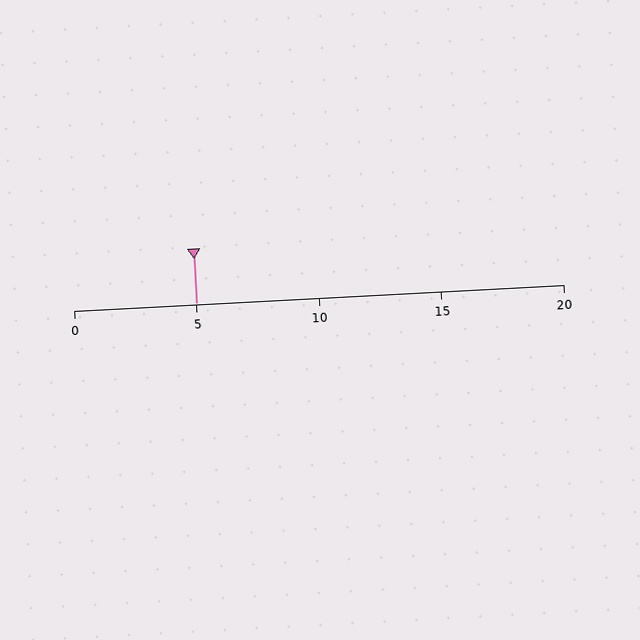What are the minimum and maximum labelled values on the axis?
The axis runs from 0 to 20.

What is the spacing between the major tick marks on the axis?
The major ticks are spaced 5 apart.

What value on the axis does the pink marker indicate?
The marker indicates approximately 5.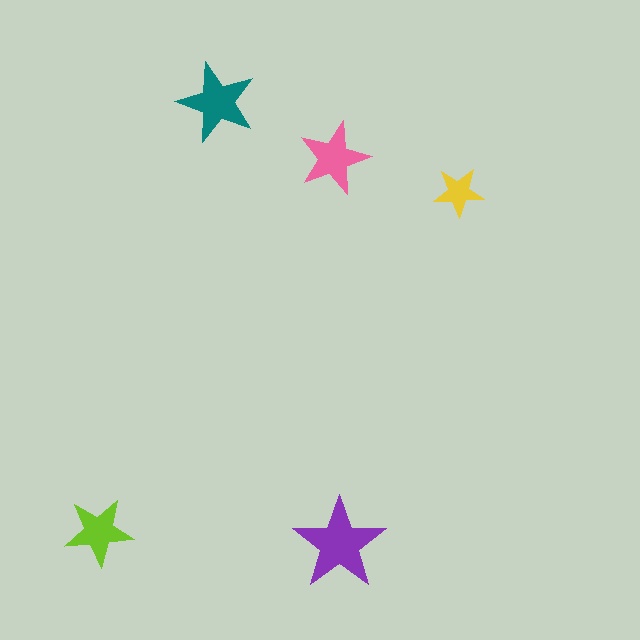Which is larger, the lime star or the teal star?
The teal one.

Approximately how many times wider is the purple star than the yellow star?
About 2 times wider.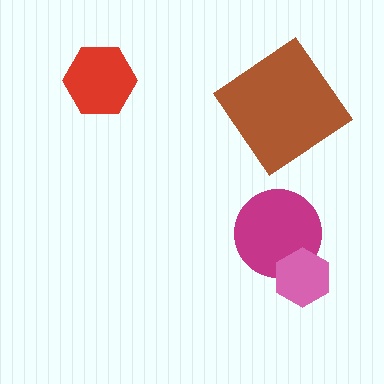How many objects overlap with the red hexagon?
0 objects overlap with the red hexagon.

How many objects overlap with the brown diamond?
0 objects overlap with the brown diamond.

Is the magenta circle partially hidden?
Yes, it is partially covered by another shape.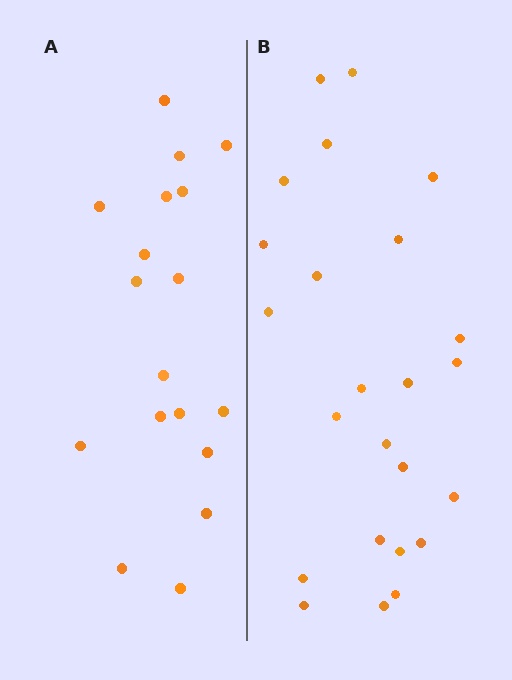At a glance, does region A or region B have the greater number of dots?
Region B (the right region) has more dots.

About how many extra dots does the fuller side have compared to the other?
Region B has about 6 more dots than region A.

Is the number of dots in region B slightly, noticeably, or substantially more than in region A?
Region B has noticeably more, but not dramatically so. The ratio is roughly 1.3 to 1.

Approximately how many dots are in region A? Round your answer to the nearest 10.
About 20 dots. (The exact count is 18, which rounds to 20.)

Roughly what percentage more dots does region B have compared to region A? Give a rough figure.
About 35% more.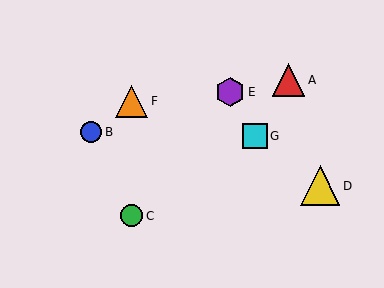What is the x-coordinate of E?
Object E is at x≈230.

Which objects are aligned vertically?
Objects C, F are aligned vertically.